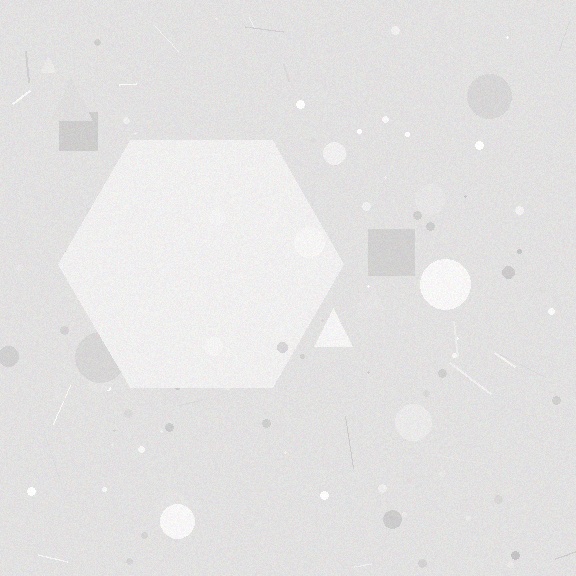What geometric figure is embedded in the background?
A hexagon is embedded in the background.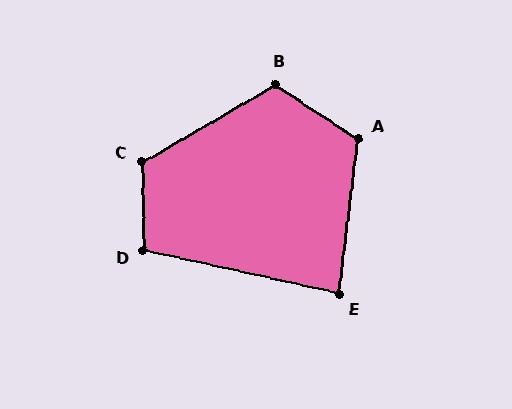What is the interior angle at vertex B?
Approximately 117 degrees (obtuse).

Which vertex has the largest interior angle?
C, at approximately 119 degrees.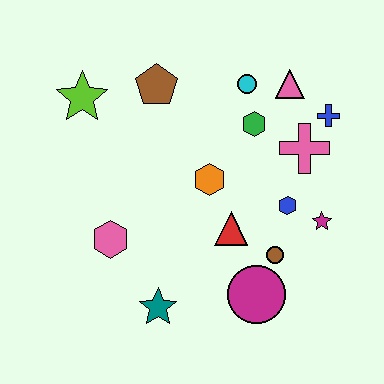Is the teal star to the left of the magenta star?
Yes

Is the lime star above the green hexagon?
Yes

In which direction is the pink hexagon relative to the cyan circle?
The pink hexagon is below the cyan circle.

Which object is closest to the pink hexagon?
The teal star is closest to the pink hexagon.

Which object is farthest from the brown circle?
The lime star is farthest from the brown circle.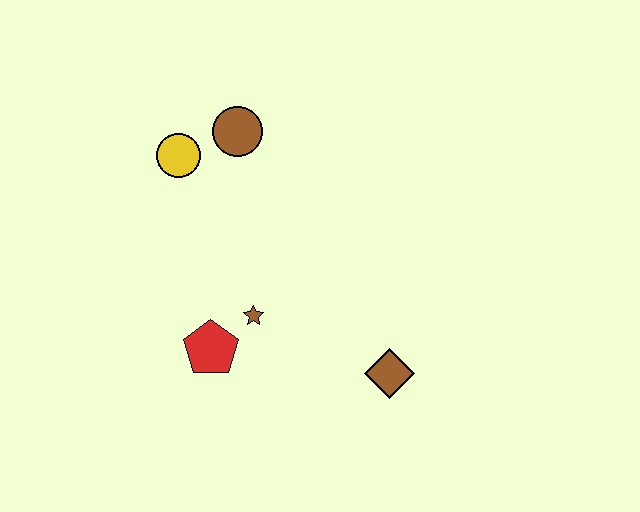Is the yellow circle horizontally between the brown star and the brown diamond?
No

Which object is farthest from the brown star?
The brown circle is farthest from the brown star.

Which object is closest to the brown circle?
The yellow circle is closest to the brown circle.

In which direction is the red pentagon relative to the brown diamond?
The red pentagon is to the left of the brown diamond.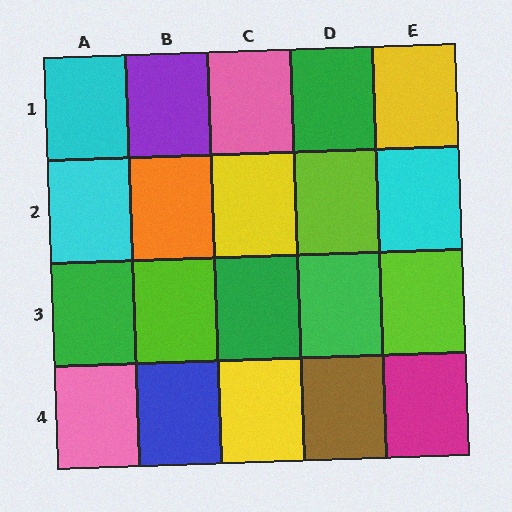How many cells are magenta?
1 cell is magenta.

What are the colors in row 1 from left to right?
Cyan, purple, pink, green, yellow.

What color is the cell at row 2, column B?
Orange.